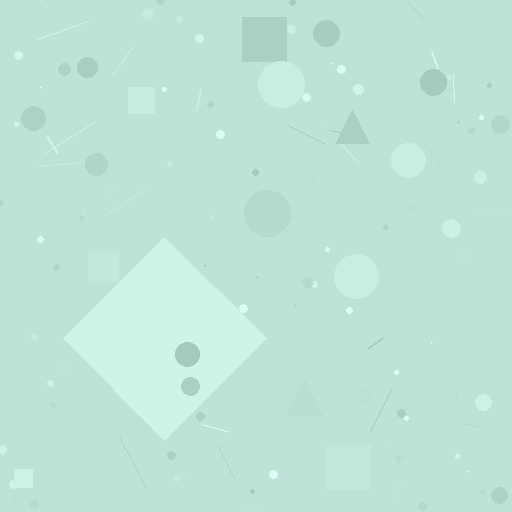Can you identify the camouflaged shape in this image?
The camouflaged shape is a diamond.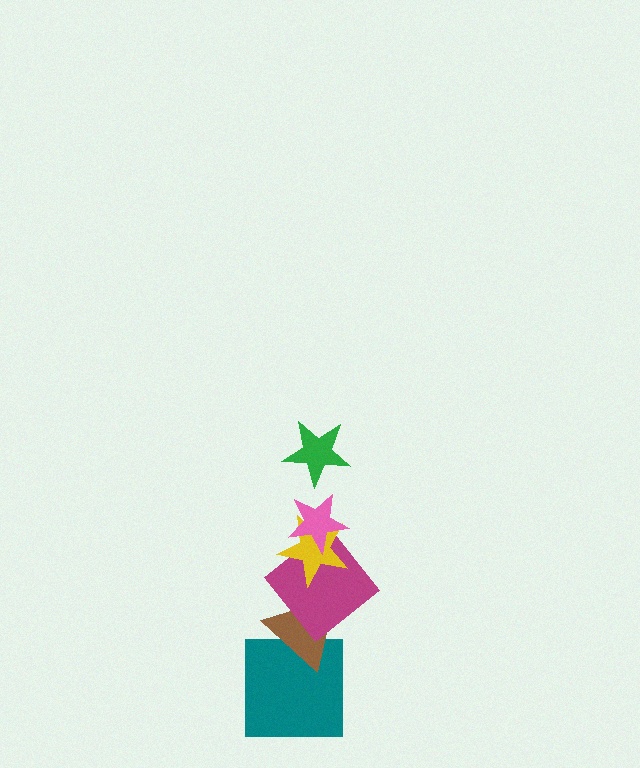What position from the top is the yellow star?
The yellow star is 3rd from the top.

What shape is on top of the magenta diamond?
The yellow star is on top of the magenta diamond.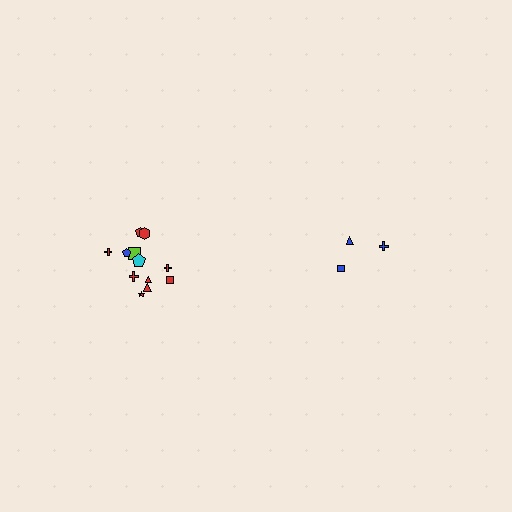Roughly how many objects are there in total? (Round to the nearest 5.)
Roughly 15 objects in total.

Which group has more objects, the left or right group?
The left group.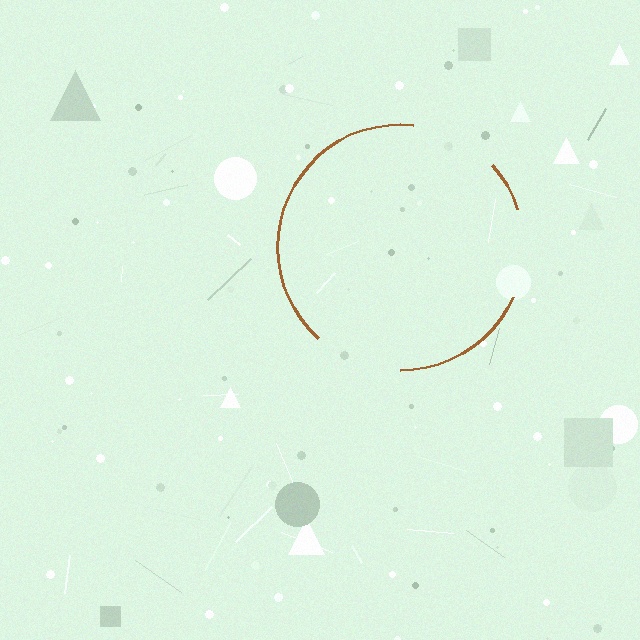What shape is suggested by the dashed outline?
The dashed outline suggests a circle.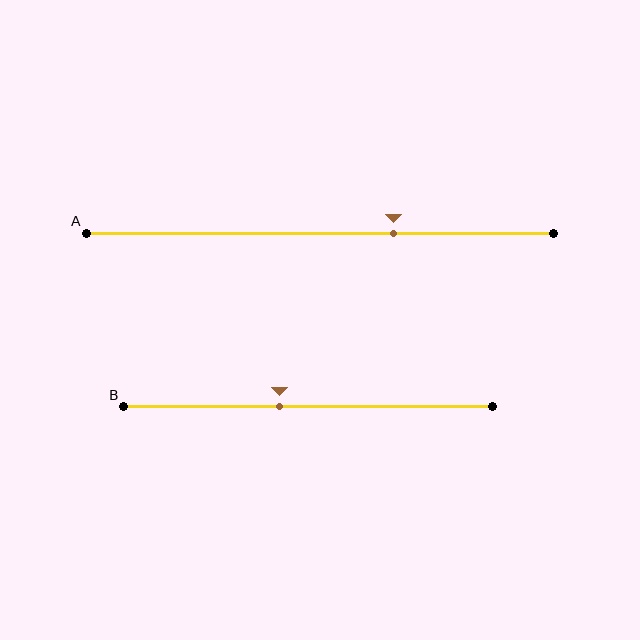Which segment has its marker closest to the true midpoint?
Segment B has its marker closest to the true midpoint.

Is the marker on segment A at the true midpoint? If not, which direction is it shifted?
No, the marker on segment A is shifted to the right by about 16% of the segment length.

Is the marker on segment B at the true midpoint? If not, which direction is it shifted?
No, the marker on segment B is shifted to the left by about 8% of the segment length.